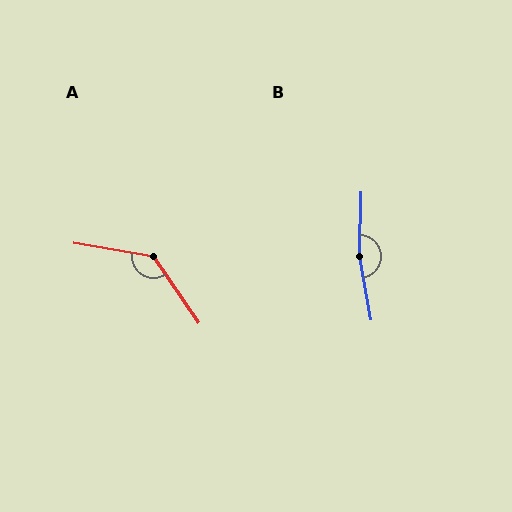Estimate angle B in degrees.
Approximately 168 degrees.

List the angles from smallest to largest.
A (134°), B (168°).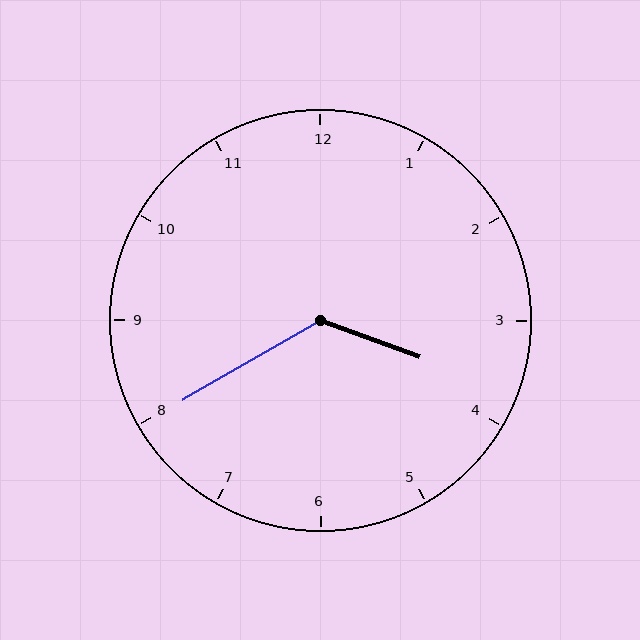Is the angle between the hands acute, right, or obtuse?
It is obtuse.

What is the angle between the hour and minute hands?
Approximately 130 degrees.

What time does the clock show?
3:40.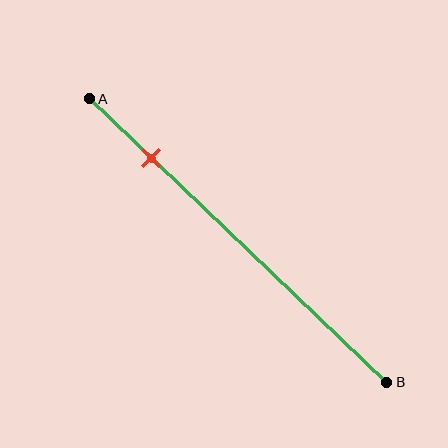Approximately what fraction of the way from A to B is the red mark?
The red mark is approximately 20% of the way from A to B.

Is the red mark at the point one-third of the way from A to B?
No, the mark is at about 20% from A, not at the 33% one-third point.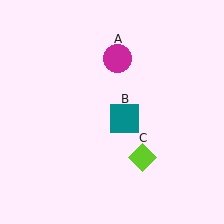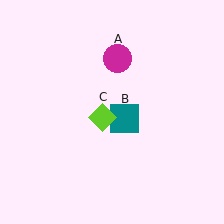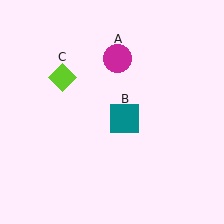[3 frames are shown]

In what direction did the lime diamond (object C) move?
The lime diamond (object C) moved up and to the left.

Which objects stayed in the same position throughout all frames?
Magenta circle (object A) and teal square (object B) remained stationary.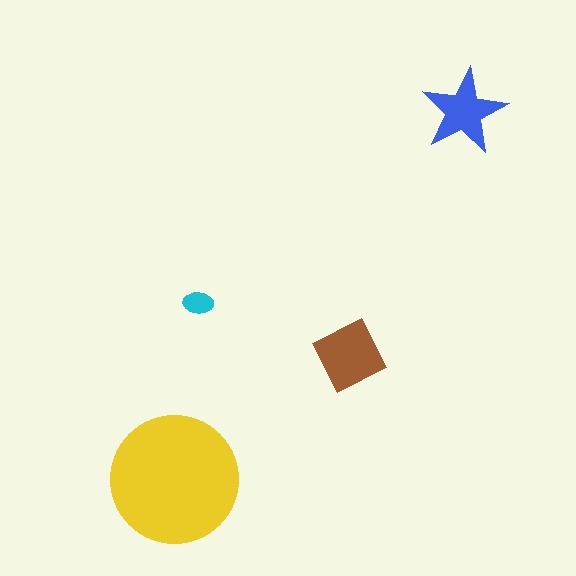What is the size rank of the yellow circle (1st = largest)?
1st.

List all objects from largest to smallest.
The yellow circle, the brown diamond, the blue star, the cyan ellipse.